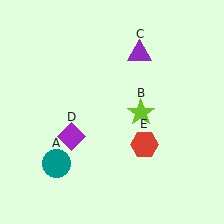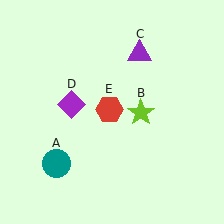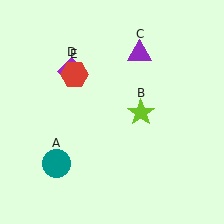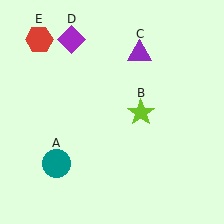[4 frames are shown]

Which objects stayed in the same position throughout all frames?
Teal circle (object A) and lime star (object B) and purple triangle (object C) remained stationary.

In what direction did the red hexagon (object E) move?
The red hexagon (object E) moved up and to the left.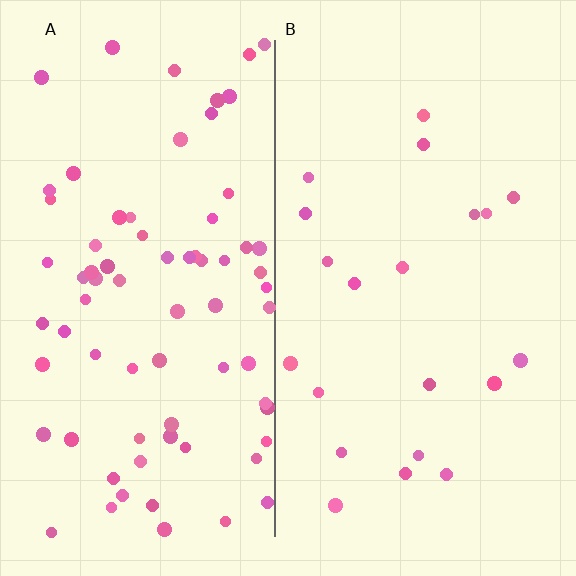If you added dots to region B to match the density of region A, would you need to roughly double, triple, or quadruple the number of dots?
Approximately quadruple.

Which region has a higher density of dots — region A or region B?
A (the left).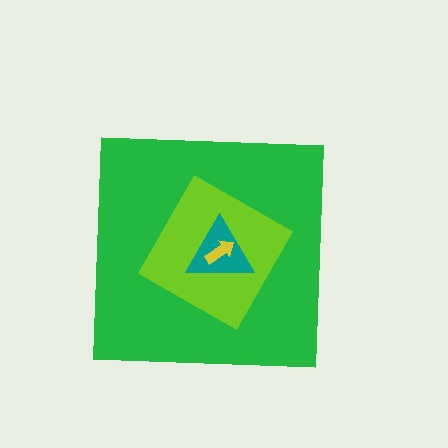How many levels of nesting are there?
4.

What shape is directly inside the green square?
The lime square.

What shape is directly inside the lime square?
The teal triangle.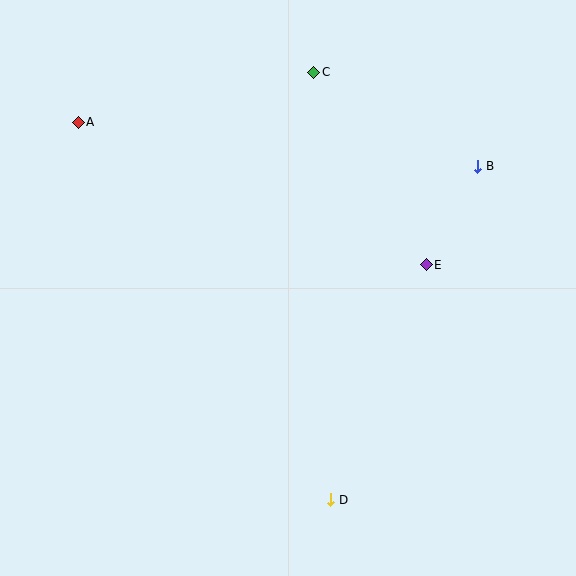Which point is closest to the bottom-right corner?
Point D is closest to the bottom-right corner.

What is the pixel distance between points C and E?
The distance between C and E is 223 pixels.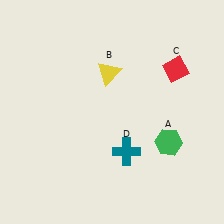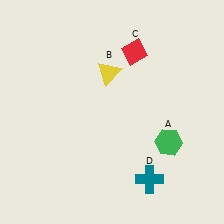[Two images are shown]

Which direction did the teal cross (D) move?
The teal cross (D) moved down.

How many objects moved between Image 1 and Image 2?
2 objects moved between the two images.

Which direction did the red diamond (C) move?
The red diamond (C) moved left.